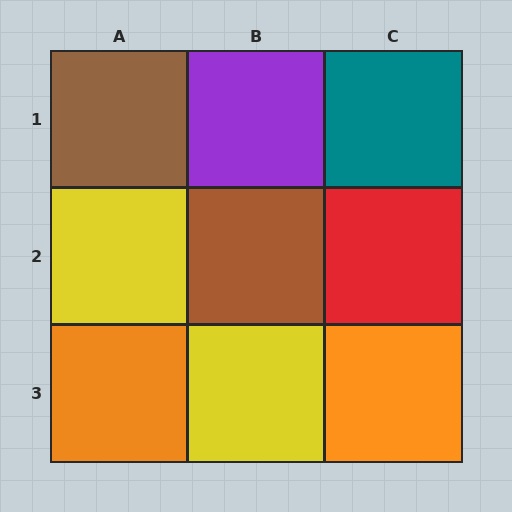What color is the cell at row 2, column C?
Red.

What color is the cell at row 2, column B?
Brown.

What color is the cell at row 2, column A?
Yellow.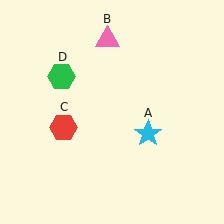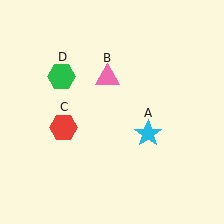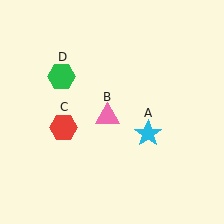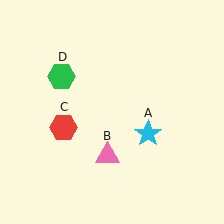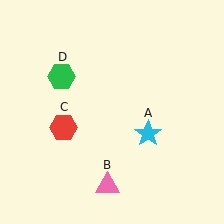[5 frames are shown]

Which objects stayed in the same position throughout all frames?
Cyan star (object A) and red hexagon (object C) and green hexagon (object D) remained stationary.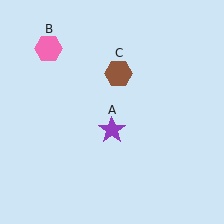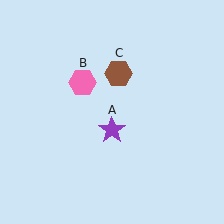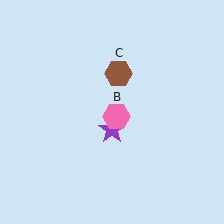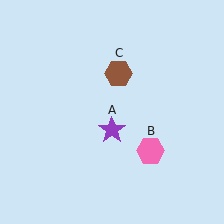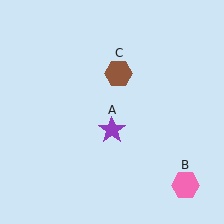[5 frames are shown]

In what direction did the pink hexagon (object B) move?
The pink hexagon (object B) moved down and to the right.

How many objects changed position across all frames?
1 object changed position: pink hexagon (object B).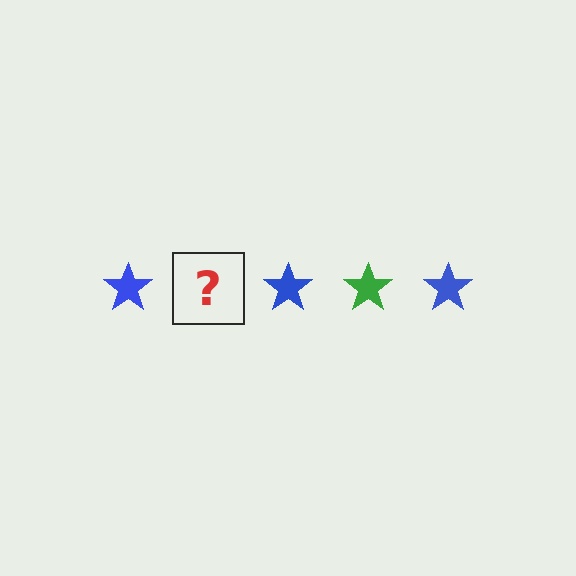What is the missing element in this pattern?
The missing element is a green star.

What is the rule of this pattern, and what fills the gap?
The rule is that the pattern cycles through blue, green stars. The gap should be filled with a green star.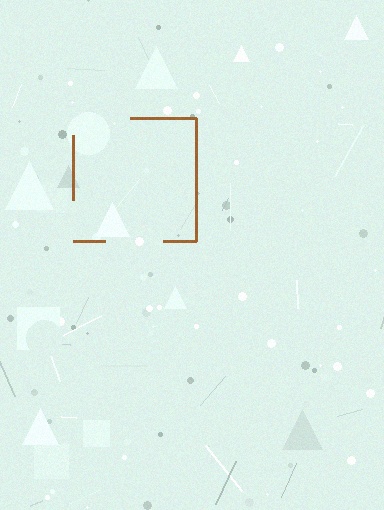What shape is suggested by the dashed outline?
The dashed outline suggests a square.